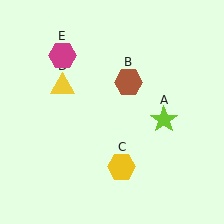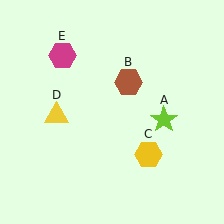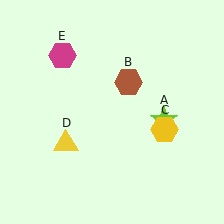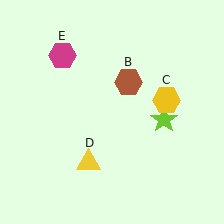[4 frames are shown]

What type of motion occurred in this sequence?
The yellow hexagon (object C), yellow triangle (object D) rotated counterclockwise around the center of the scene.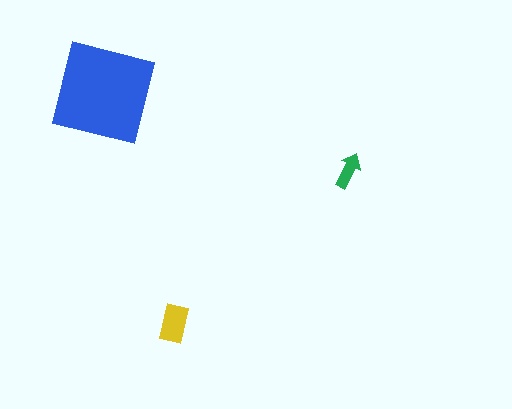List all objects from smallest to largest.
The green arrow, the yellow rectangle, the blue square.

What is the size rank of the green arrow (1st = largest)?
3rd.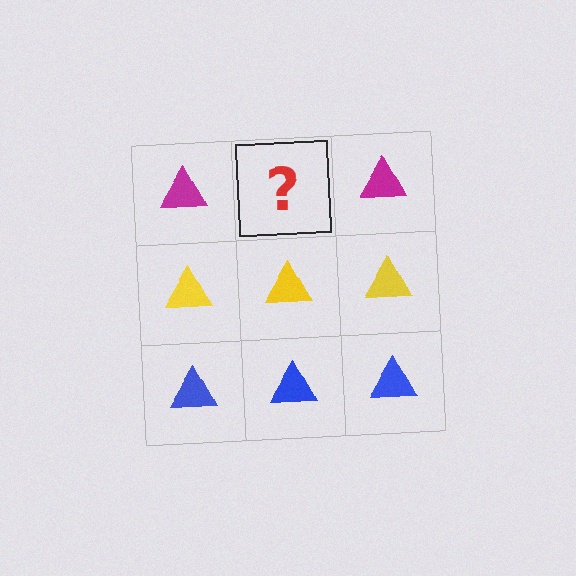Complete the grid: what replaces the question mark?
The question mark should be replaced with a magenta triangle.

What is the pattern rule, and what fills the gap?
The rule is that each row has a consistent color. The gap should be filled with a magenta triangle.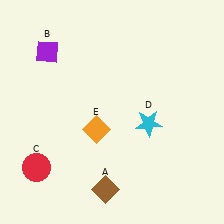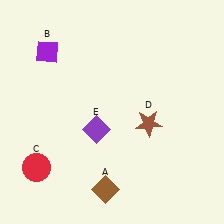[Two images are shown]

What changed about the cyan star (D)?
In Image 1, D is cyan. In Image 2, it changed to brown.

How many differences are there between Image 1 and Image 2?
There are 2 differences between the two images.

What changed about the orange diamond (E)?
In Image 1, E is orange. In Image 2, it changed to purple.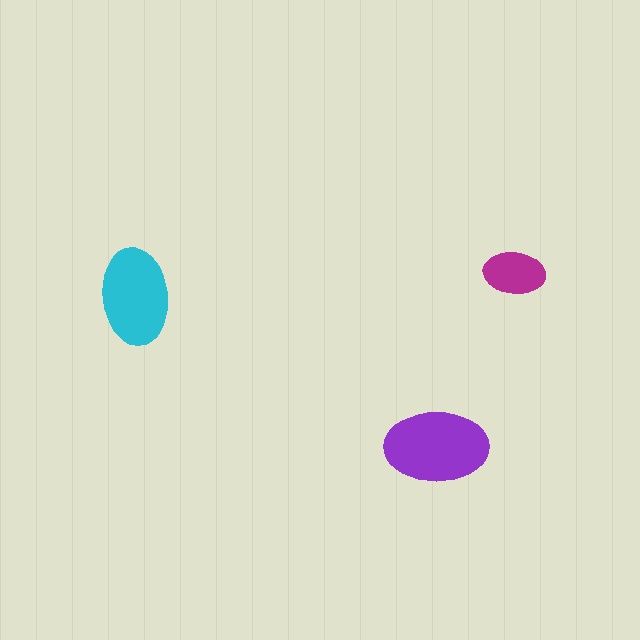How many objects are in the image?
There are 3 objects in the image.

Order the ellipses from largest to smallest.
the purple one, the cyan one, the magenta one.